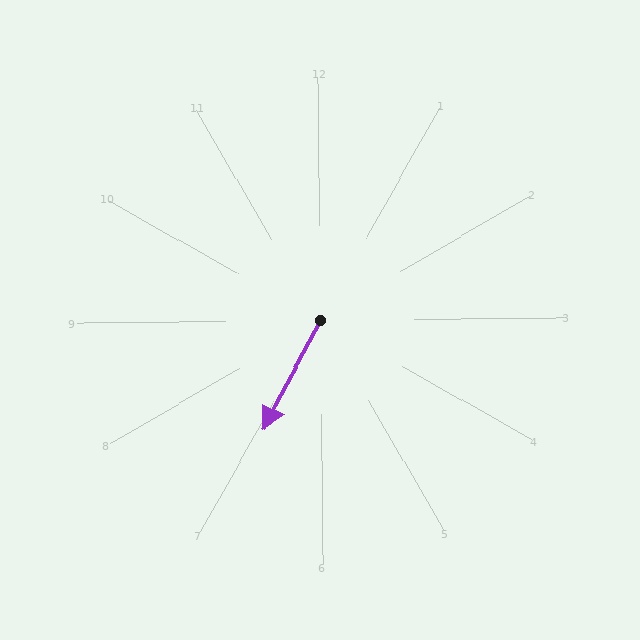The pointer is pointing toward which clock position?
Roughly 7 o'clock.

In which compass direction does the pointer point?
Southwest.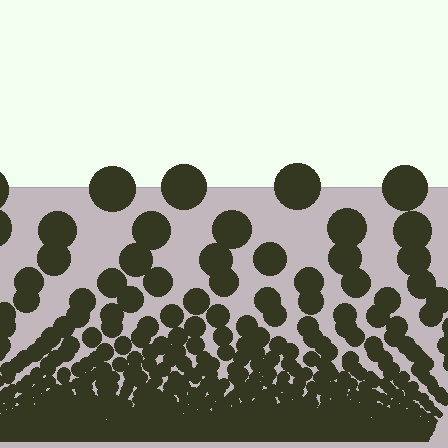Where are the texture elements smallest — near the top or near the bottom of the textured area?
Near the bottom.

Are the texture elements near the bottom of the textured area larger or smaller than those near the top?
Smaller. The gradient is inverted — elements near the bottom are smaller and denser.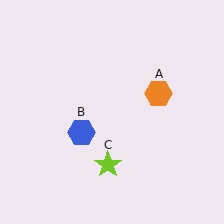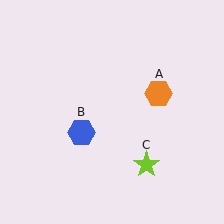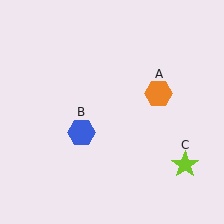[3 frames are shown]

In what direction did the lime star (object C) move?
The lime star (object C) moved right.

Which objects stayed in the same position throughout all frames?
Orange hexagon (object A) and blue hexagon (object B) remained stationary.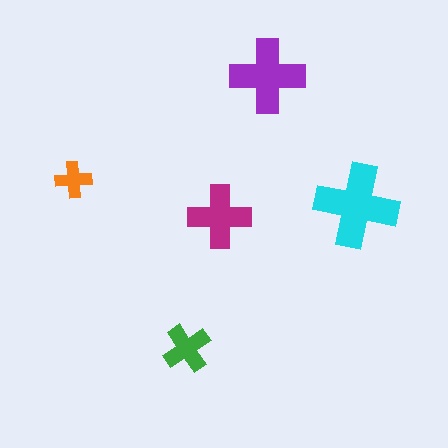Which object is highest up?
The purple cross is topmost.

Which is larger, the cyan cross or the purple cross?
The cyan one.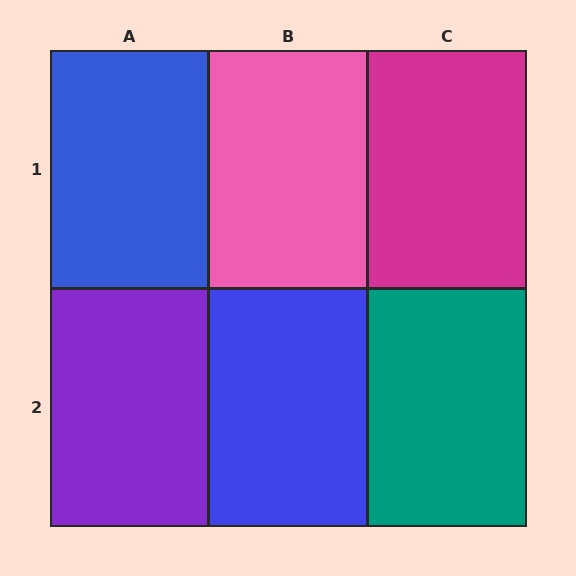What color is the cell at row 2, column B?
Blue.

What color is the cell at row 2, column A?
Purple.